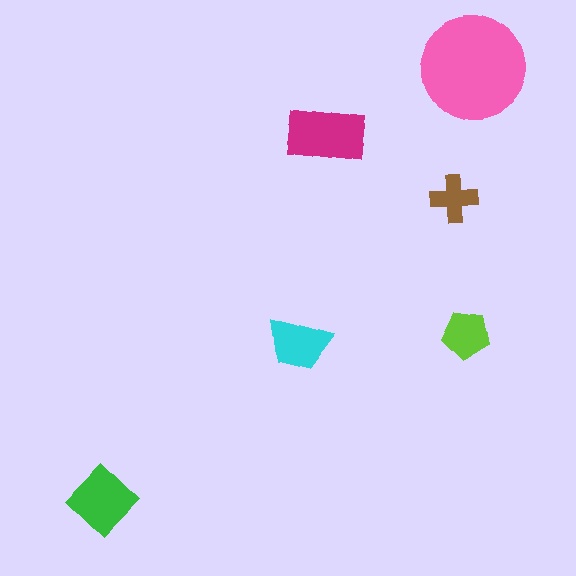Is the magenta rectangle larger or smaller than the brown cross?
Larger.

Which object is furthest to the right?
The pink circle is rightmost.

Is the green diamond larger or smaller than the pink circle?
Smaller.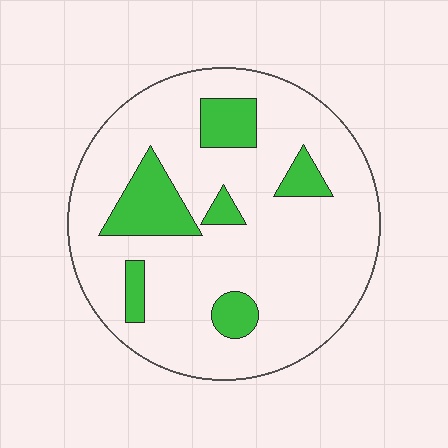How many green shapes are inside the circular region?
6.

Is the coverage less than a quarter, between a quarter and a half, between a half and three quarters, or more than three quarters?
Less than a quarter.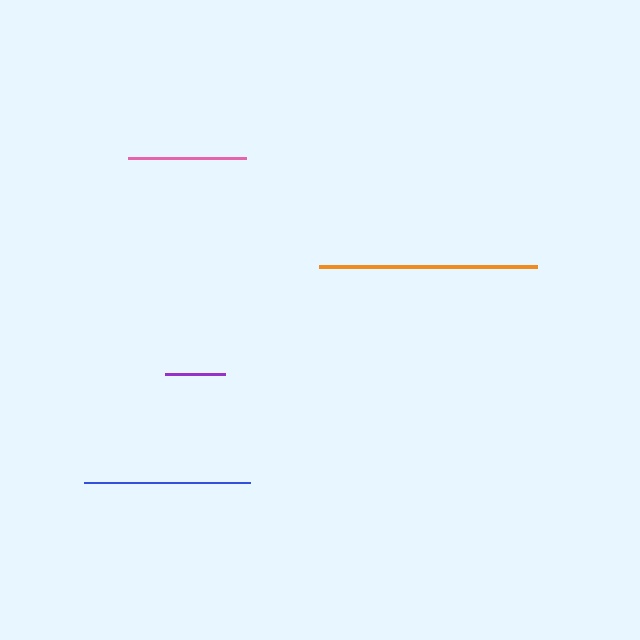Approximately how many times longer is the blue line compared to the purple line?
The blue line is approximately 2.7 times the length of the purple line.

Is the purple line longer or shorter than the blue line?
The blue line is longer than the purple line.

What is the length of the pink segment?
The pink segment is approximately 118 pixels long.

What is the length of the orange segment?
The orange segment is approximately 218 pixels long.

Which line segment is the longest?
The orange line is the longest at approximately 218 pixels.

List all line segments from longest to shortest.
From longest to shortest: orange, blue, pink, purple.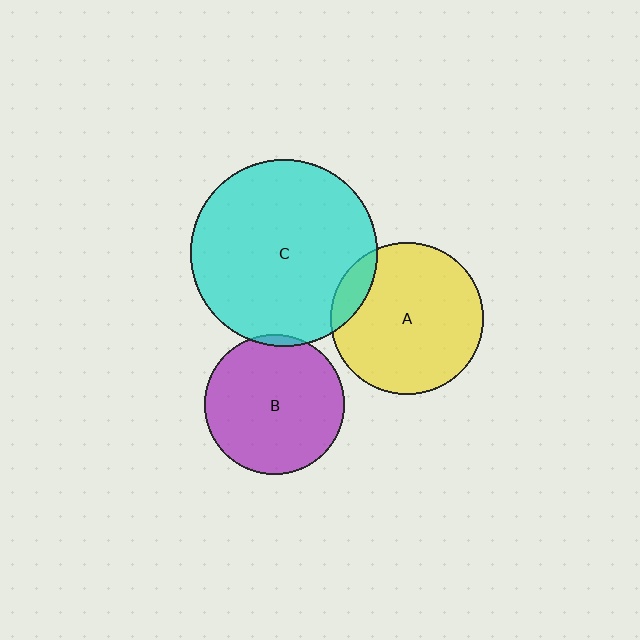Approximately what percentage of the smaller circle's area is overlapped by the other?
Approximately 10%.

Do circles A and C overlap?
Yes.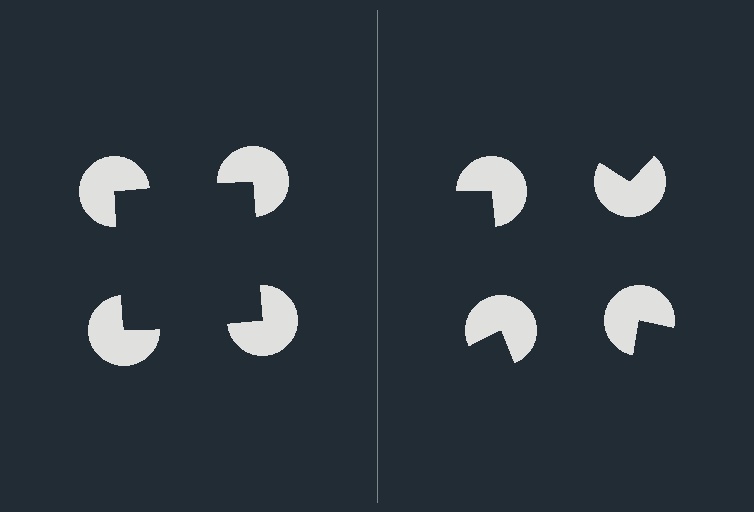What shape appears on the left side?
An illusory square.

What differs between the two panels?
The pac-man discs are positioned identically on both sides; only the wedge orientations differ. On the left they align to a square; on the right they are misaligned.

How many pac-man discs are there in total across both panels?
8 — 4 on each side.